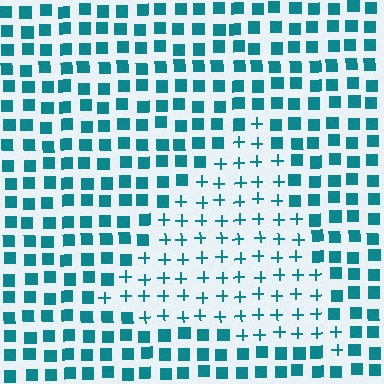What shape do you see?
I see a triangle.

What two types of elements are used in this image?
The image uses plus signs inside the triangle region and squares outside it.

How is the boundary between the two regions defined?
The boundary is defined by a change in element shape: plus signs inside vs. squares outside. All elements share the same color and spacing.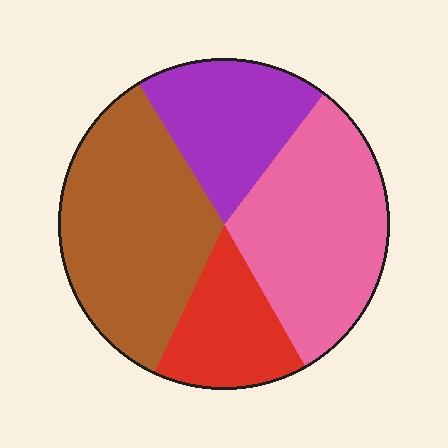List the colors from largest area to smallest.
From largest to smallest: brown, pink, purple, red.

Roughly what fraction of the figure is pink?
Pink covers around 30% of the figure.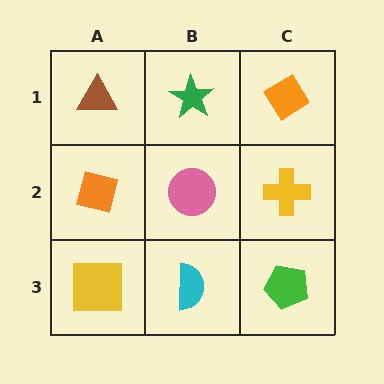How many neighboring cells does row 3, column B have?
3.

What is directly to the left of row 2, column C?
A pink circle.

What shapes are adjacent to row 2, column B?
A green star (row 1, column B), a cyan semicircle (row 3, column B), an orange square (row 2, column A), a yellow cross (row 2, column C).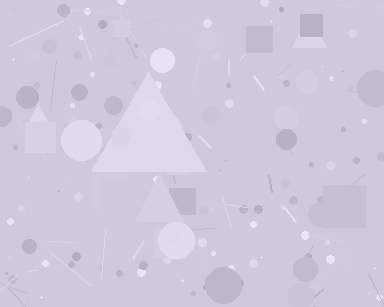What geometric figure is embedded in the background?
A triangle is embedded in the background.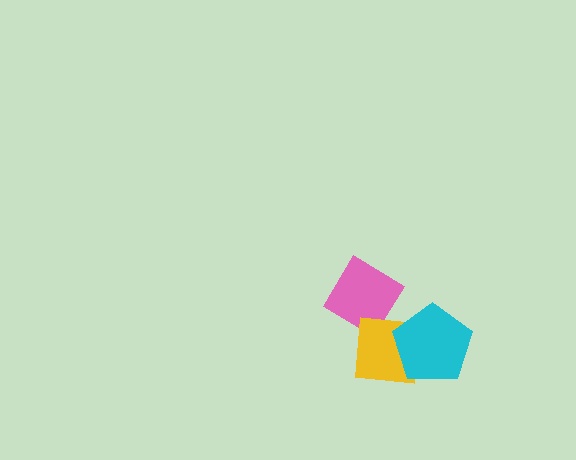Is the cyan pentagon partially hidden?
No, no other shape covers it.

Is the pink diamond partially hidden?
Yes, it is partially covered by another shape.